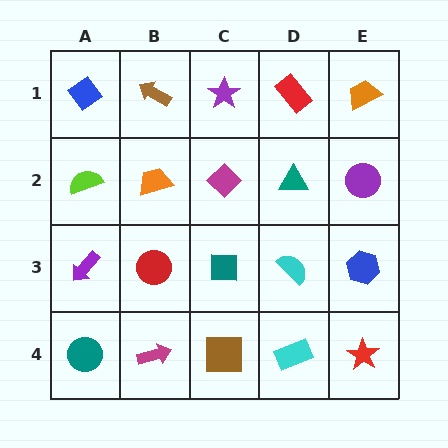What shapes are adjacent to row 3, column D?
A teal triangle (row 2, column D), a cyan rectangle (row 4, column D), a teal square (row 3, column C), a blue hexagon (row 3, column E).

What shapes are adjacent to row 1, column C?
A magenta diamond (row 2, column C), a brown arrow (row 1, column B), a red rectangle (row 1, column D).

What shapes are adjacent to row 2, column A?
A blue diamond (row 1, column A), a purple arrow (row 3, column A), an orange trapezoid (row 2, column B).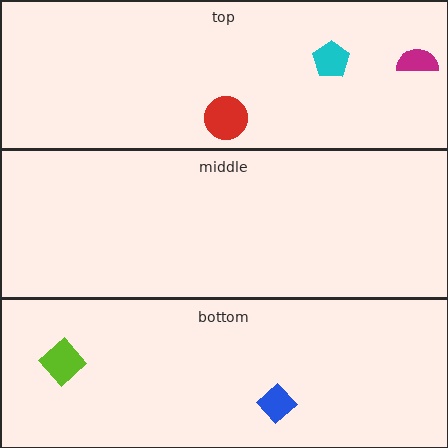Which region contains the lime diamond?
The bottom region.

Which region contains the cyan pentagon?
The top region.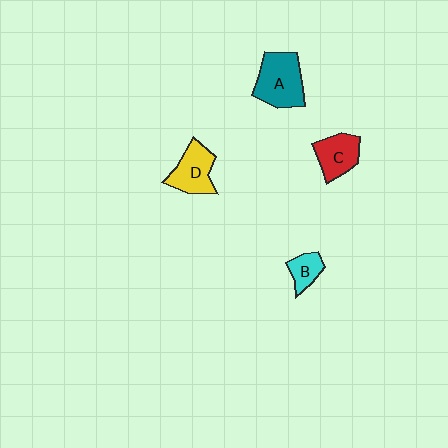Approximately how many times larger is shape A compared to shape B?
Approximately 2.3 times.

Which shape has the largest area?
Shape A (teal).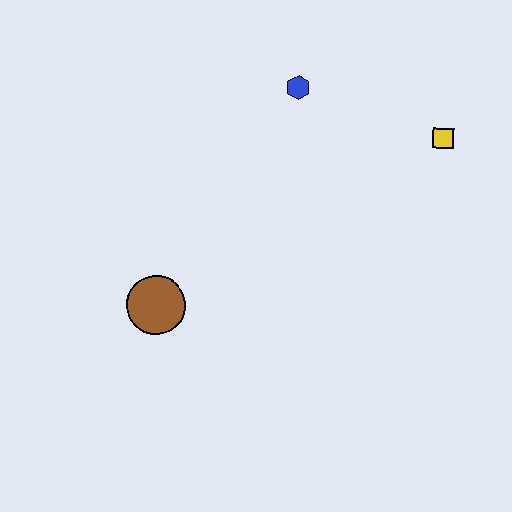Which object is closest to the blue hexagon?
The yellow square is closest to the blue hexagon.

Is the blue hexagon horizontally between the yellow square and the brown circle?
Yes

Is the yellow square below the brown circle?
No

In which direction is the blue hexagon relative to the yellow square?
The blue hexagon is to the left of the yellow square.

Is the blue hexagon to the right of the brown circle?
Yes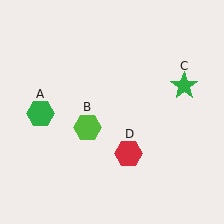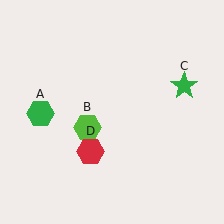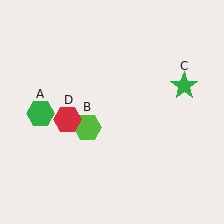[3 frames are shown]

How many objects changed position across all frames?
1 object changed position: red hexagon (object D).